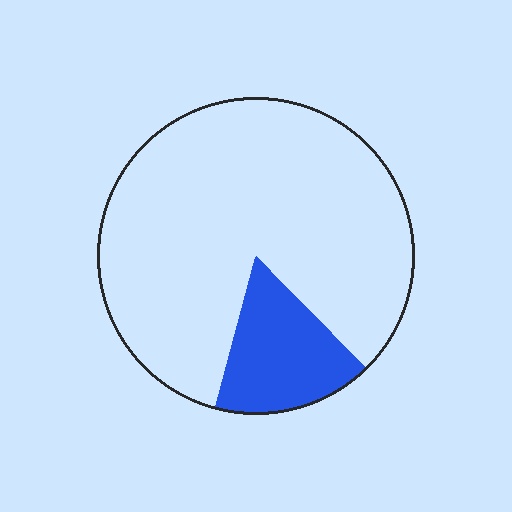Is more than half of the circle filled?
No.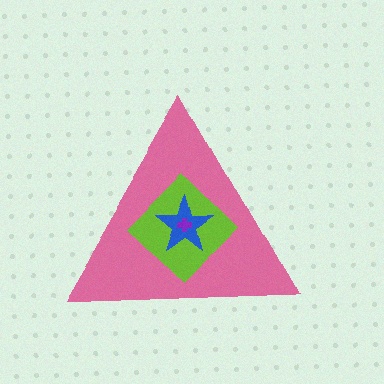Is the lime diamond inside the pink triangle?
Yes.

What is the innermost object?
The purple cross.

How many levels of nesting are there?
4.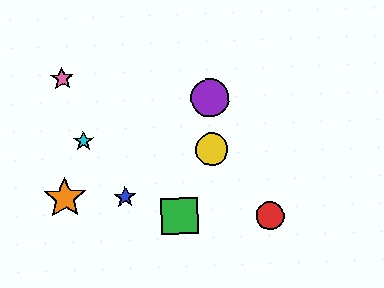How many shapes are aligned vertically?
2 shapes (the yellow circle, the purple circle) are aligned vertically.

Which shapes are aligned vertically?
The yellow circle, the purple circle are aligned vertically.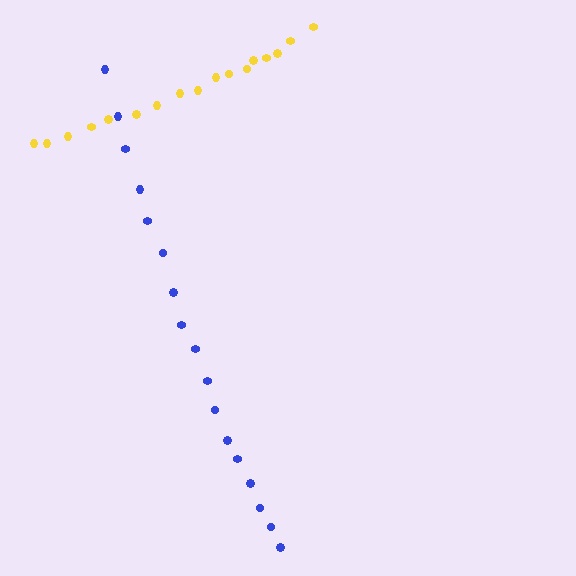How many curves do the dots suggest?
There are 2 distinct paths.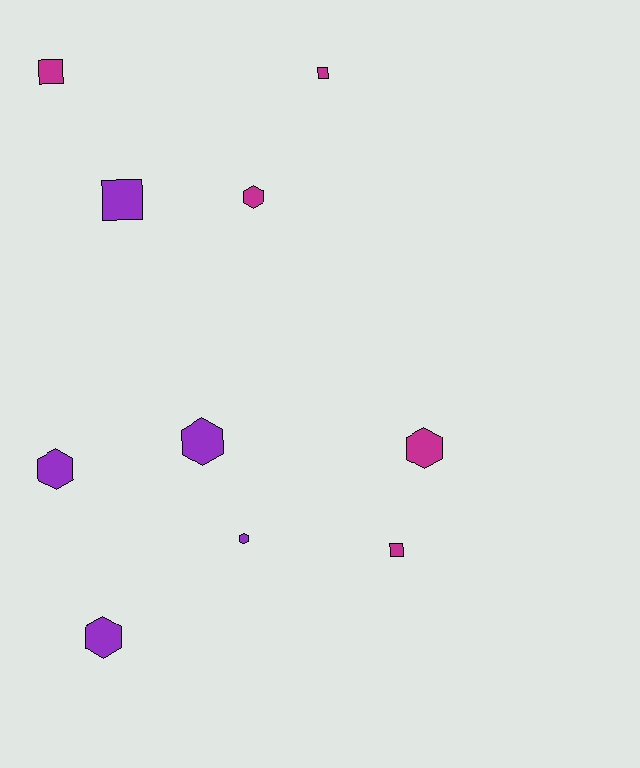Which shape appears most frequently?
Hexagon, with 6 objects.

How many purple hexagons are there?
There are 4 purple hexagons.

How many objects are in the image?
There are 10 objects.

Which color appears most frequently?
Purple, with 5 objects.